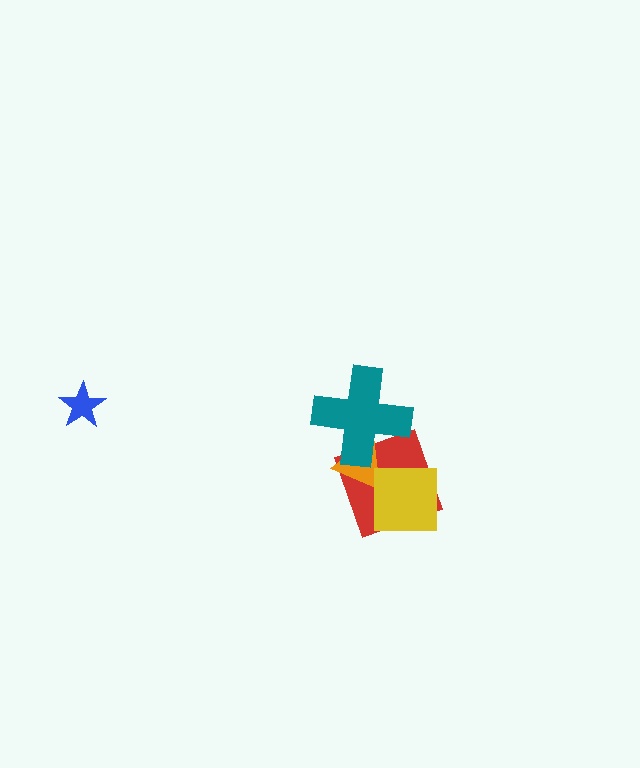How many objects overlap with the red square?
3 objects overlap with the red square.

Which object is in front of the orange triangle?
The teal cross is in front of the orange triangle.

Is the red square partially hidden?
Yes, it is partially covered by another shape.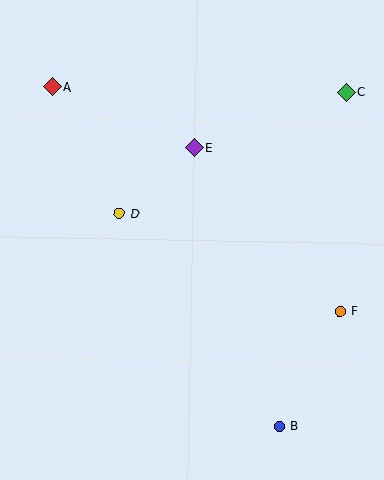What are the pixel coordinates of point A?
Point A is at (52, 87).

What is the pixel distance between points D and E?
The distance between D and E is 99 pixels.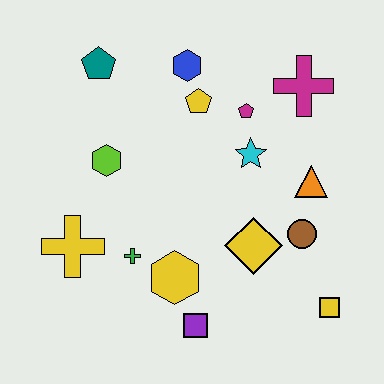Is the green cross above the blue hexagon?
No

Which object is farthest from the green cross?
The magenta cross is farthest from the green cross.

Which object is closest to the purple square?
The yellow hexagon is closest to the purple square.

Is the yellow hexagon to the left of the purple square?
Yes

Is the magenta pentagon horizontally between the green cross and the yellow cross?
No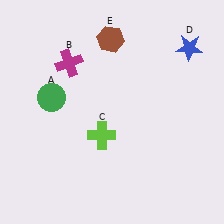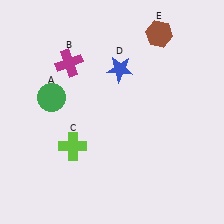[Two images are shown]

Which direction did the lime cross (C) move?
The lime cross (C) moved left.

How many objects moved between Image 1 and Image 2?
3 objects moved between the two images.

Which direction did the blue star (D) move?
The blue star (D) moved left.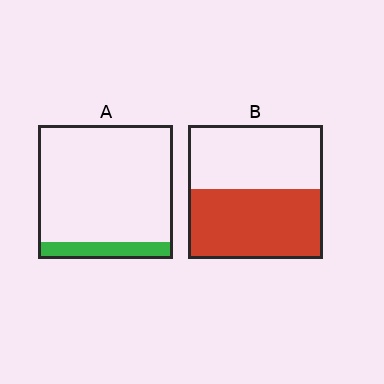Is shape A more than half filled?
No.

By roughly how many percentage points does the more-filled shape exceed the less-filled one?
By roughly 40 percentage points (B over A).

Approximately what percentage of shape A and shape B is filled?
A is approximately 15% and B is approximately 50%.